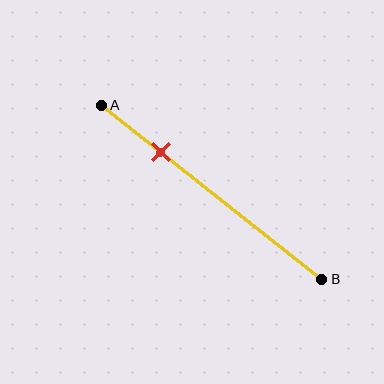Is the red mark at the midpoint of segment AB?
No, the mark is at about 25% from A, not at the 50% midpoint.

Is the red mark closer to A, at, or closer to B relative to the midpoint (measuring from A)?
The red mark is closer to point A than the midpoint of segment AB.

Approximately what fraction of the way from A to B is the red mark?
The red mark is approximately 25% of the way from A to B.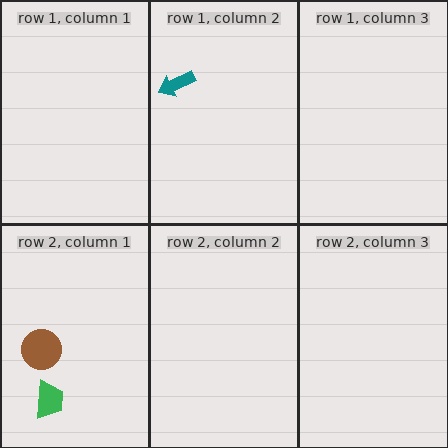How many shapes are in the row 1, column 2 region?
1.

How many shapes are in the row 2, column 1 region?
2.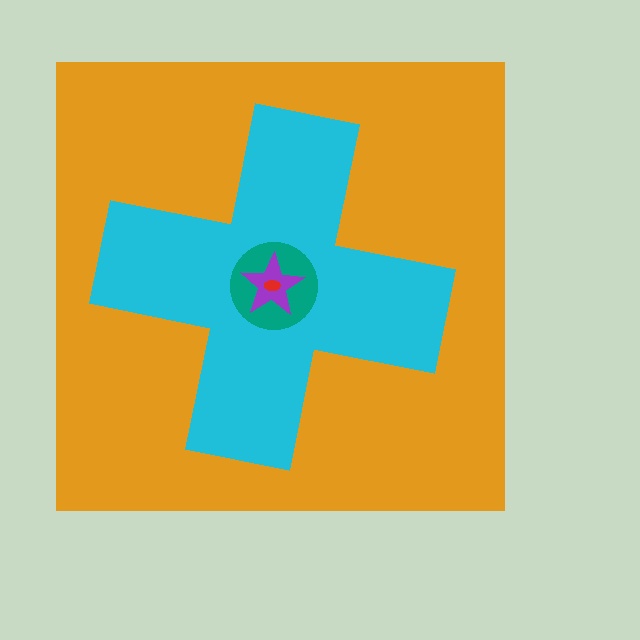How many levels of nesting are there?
5.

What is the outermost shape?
The orange square.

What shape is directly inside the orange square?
The cyan cross.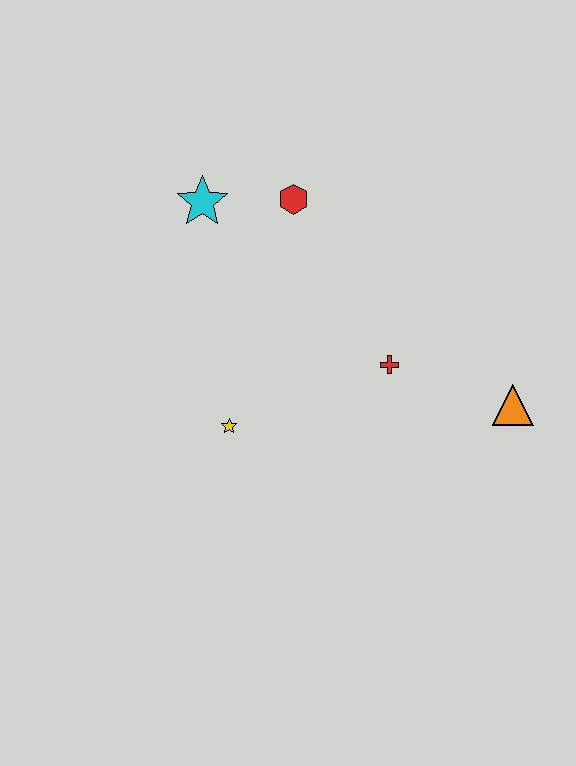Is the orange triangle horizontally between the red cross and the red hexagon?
No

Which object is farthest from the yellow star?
The orange triangle is farthest from the yellow star.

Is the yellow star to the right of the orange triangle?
No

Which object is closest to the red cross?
The orange triangle is closest to the red cross.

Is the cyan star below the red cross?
No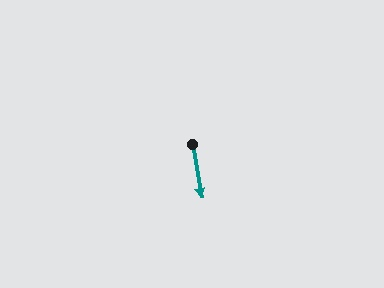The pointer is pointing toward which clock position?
Roughly 6 o'clock.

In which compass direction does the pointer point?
South.